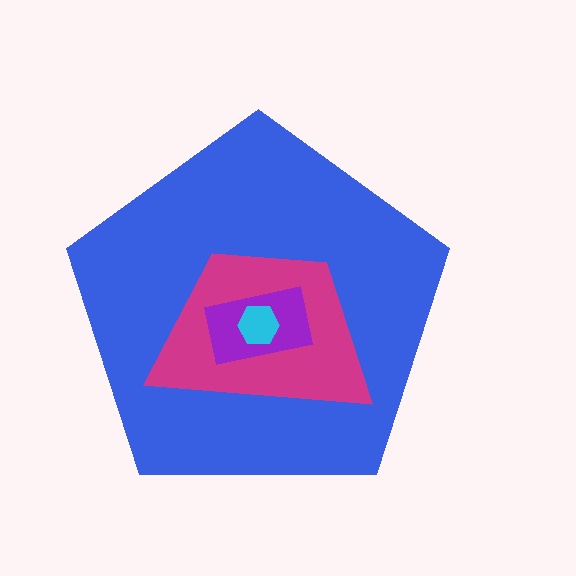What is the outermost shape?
The blue pentagon.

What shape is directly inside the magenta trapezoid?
The purple rectangle.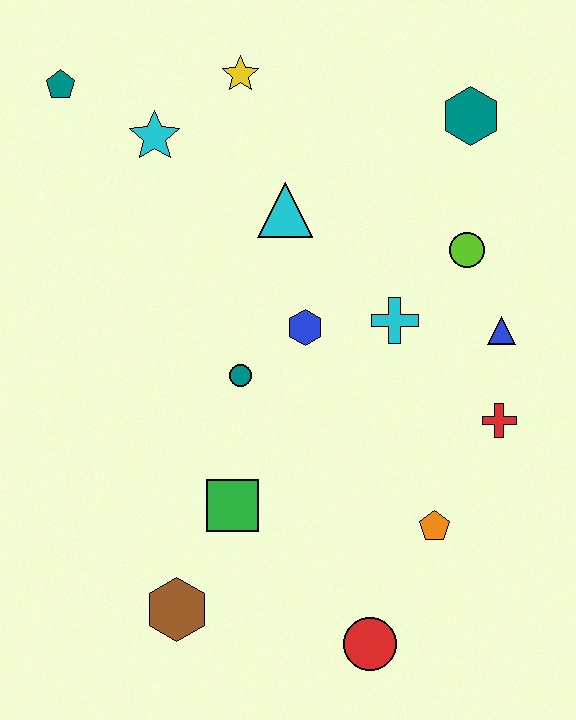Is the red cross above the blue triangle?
No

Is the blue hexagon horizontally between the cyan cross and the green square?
Yes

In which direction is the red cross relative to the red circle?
The red cross is above the red circle.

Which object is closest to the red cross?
The blue triangle is closest to the red cross.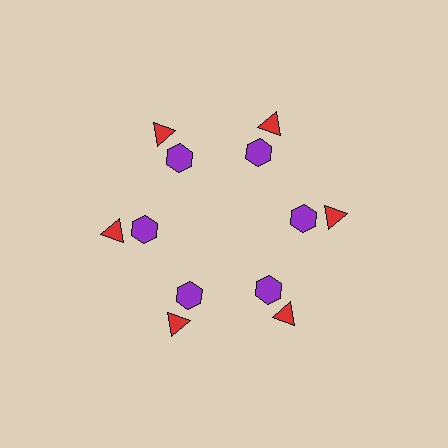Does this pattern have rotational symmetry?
Yes, this pattern has 6-fold rotational symmetry. It looks the same after rotating 60 degrees around the center.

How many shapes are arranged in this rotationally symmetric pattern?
There are 12 shapes, arranged in 6 groups of 2.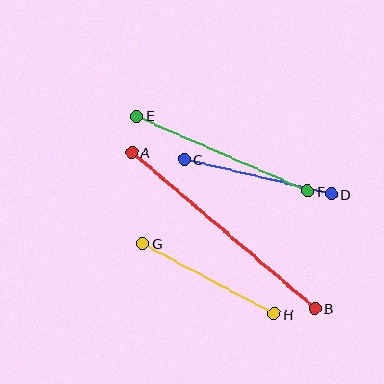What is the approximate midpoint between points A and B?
The midpoint is at approximately (223, 231) pixels.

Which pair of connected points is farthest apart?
Points A and B are farthest apart.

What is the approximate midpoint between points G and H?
The midpoint is at approximately (209, 279) pixels.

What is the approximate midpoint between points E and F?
The midpoint is at approximately (222, 154) pixels.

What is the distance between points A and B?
The distance is approximately 241 pixels.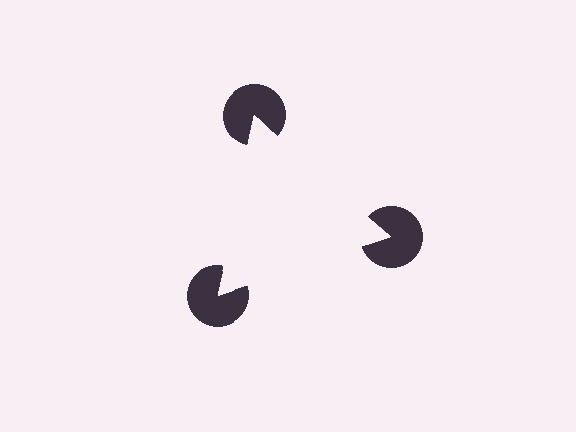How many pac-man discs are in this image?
There are 3 — one at each vertex of the illusory triangle.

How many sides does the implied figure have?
3 sides.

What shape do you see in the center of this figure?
An illusory triangle — its edges are inferred from the aligned wedge cuts in the pac-man discs, not physically drawn.